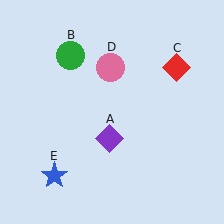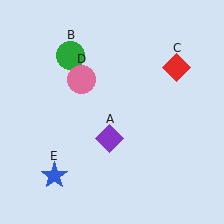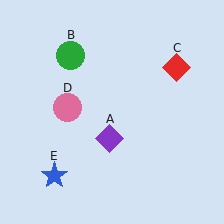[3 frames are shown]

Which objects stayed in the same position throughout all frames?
Purple diamond (object A) and green circle (object B) and red diamond (object C) and blue star (object E) remained stationary.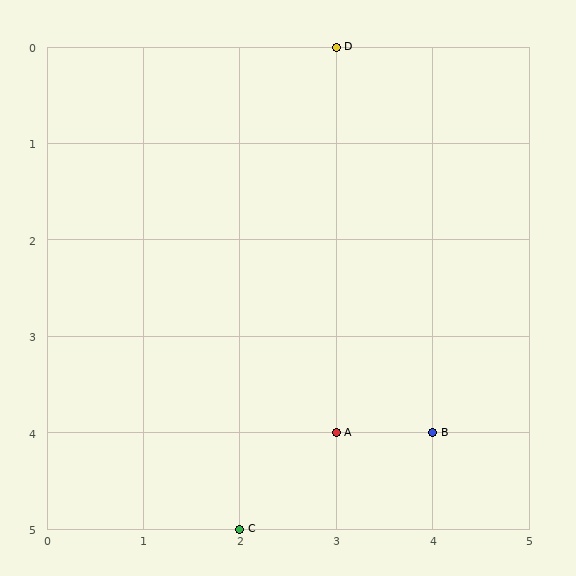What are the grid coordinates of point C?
Point C is at grid coordinates (2, 5).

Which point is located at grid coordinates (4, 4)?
Point B is at (4, 4).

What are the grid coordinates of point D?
Point D is at grid coordinates (3, 0).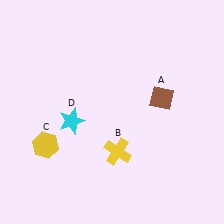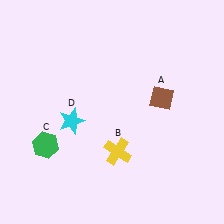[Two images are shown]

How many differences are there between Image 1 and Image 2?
There is 1 difference between the two images.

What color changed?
The hexagon (C) changed from yellow in Image 1 to green in Image 2.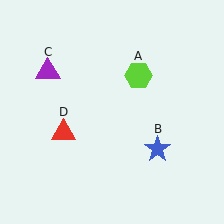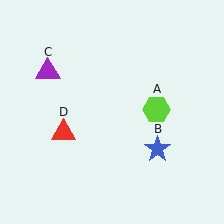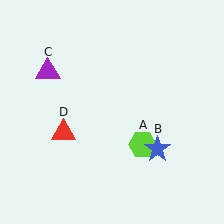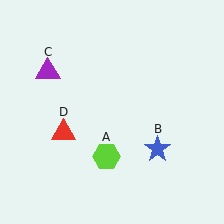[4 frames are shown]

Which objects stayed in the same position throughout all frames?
Blue star (object B) and purple triangle (object C) and red triangle (object D) remained stationary.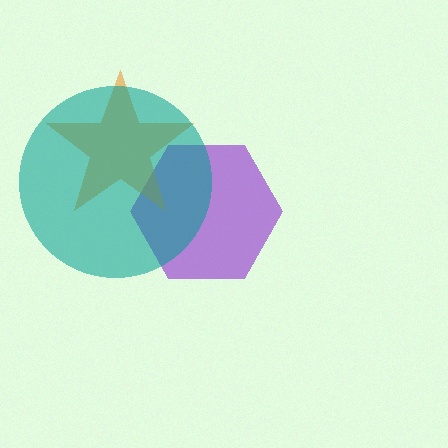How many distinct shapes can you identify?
There are 3 distinct shapes: a purple hexagon, an orange star, a teal circle.